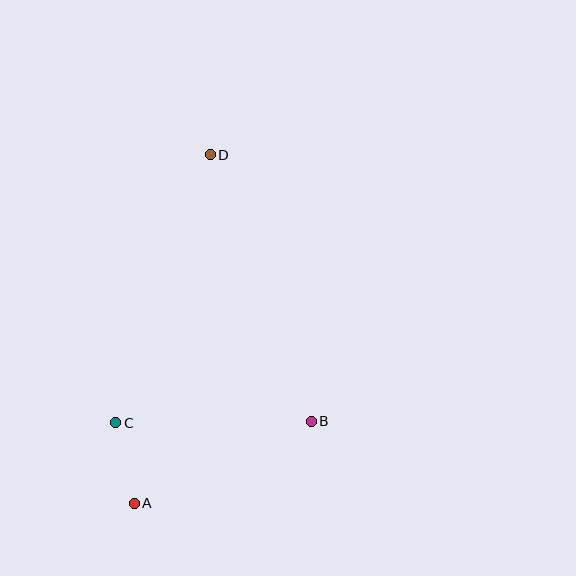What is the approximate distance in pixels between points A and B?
The distance between A and B is approximately 195 pixels.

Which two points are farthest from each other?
Points A and D are farthest from each other.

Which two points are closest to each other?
Points A and C are closest to each other.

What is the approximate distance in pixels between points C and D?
The distance between C and D is approximately 284 pixels.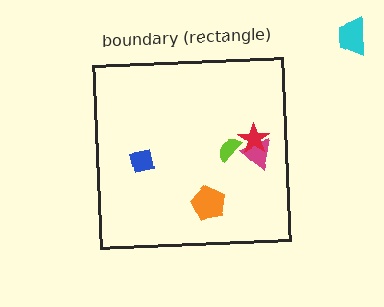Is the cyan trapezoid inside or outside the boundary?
Outside.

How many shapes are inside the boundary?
5 inside, 1 outside.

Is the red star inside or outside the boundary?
Inside.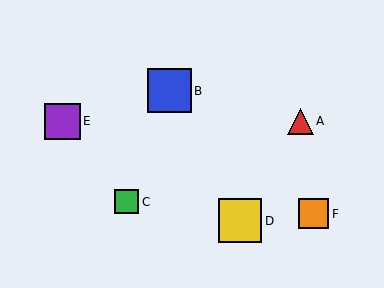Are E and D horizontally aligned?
No, E is at y≈121 and D is at y≈221.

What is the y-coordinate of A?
Object A is at y≈121.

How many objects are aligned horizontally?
2 objects (A, E) are aligned horizontally.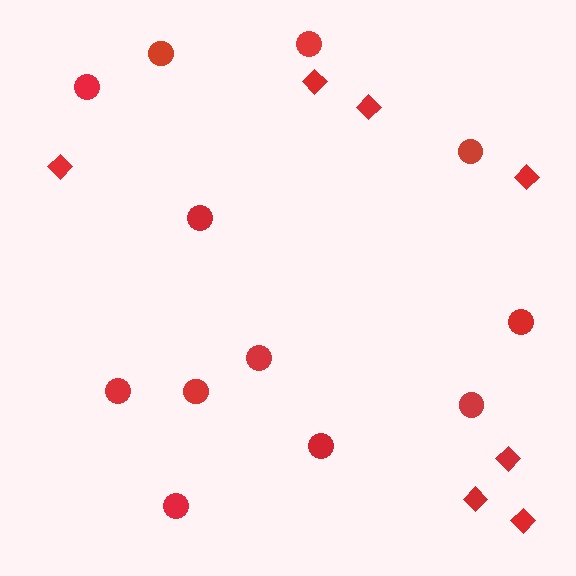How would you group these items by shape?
There are 2 groups: one group of diamonds (7) and one group of circles (12).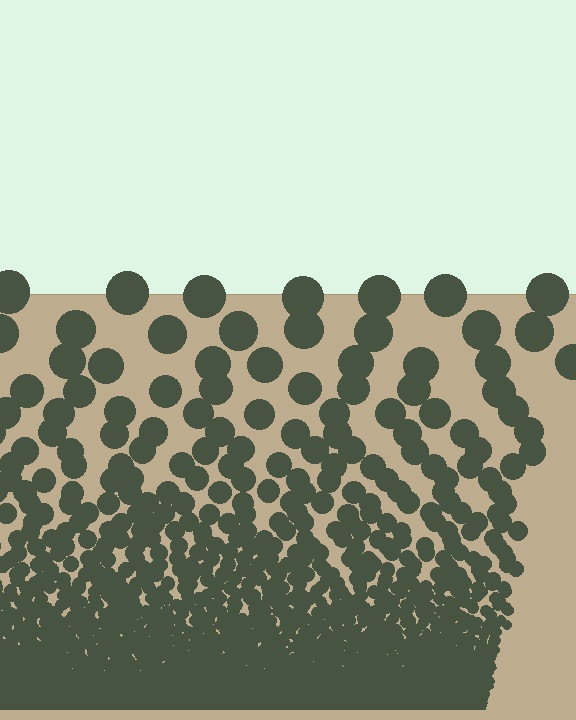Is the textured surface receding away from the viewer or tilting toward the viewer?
The surface appears to tilt toward the viewer. Texture elements get larger and sparser toward the top.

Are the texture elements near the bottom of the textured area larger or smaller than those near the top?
Smaller. The gradient is inverted — elements near the bottom are smaller and denser.